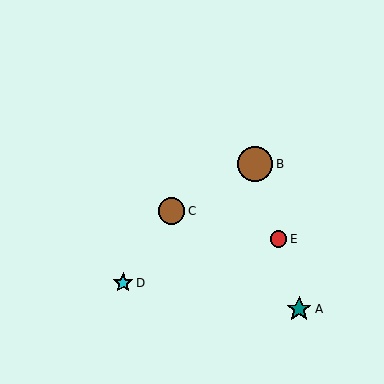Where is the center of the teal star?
The center of the teal star is at (299, 309).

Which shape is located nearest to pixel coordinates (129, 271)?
The cyan star (labeled D) at (123, 283) is nearest to that location.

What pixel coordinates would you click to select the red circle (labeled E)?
Click at (279, 239) to select the red circle E.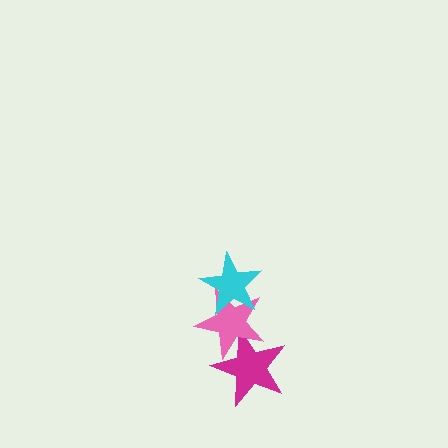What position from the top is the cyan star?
The cyan star is 1st from the top.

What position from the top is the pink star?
The pink star is 2nd from the top.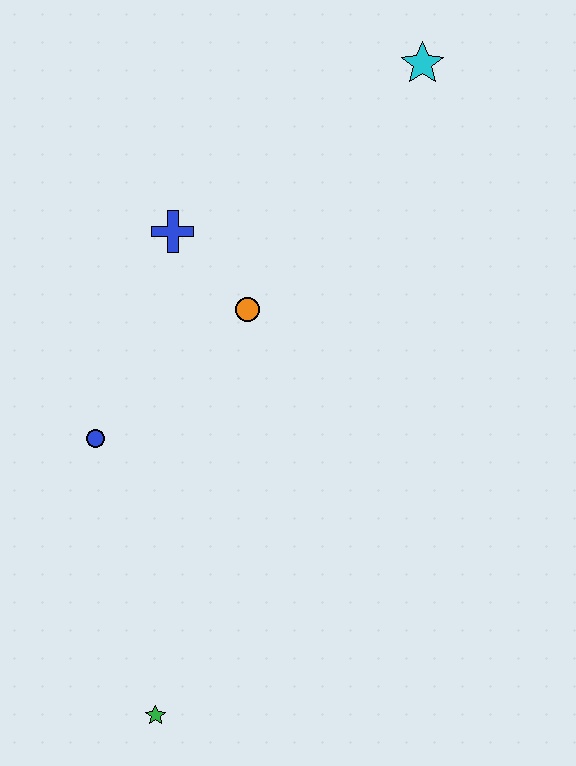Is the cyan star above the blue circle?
Yes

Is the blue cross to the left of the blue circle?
No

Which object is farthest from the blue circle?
The cyan star is farthest from the blue circle.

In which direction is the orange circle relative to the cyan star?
The orange circle is below the cyan star.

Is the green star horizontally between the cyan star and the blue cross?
No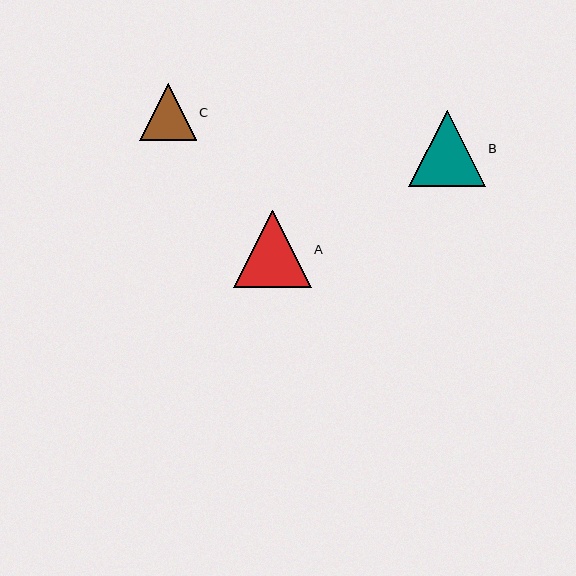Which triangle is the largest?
Triangle A is the largest with a size of approximately 78 pixels.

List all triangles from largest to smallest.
From largest to smallest: A, B, C.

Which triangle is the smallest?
Triangle C is the smallest with a size of approximately 57 pixels.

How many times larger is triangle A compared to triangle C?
Triangle A is approximately 1.4 times the size of triangle C.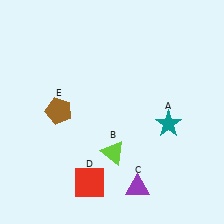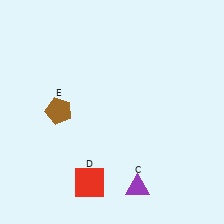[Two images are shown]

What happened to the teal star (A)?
The teal star (A) was removed in Image 2. It was in the bottom-right area of Image 1.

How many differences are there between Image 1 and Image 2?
There are 2 differences between the two images.